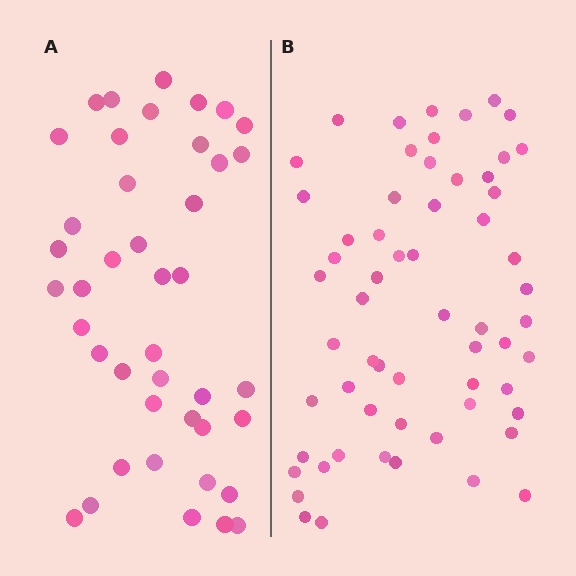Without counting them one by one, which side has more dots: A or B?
Region B (the right region) has more dots.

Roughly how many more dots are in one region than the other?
Region B has approximately 20 more dots than region A.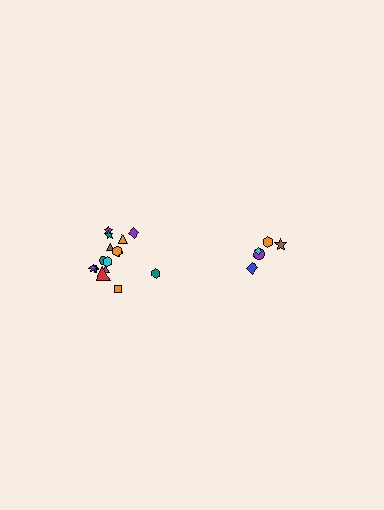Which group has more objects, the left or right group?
The left group.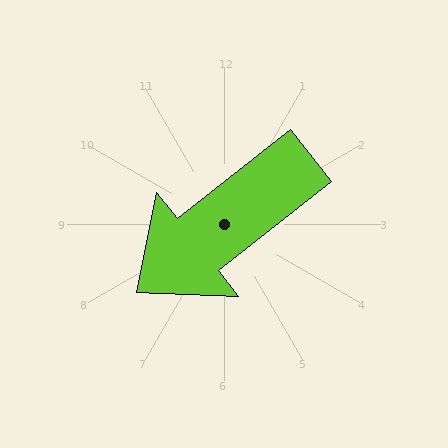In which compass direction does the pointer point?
Southwest.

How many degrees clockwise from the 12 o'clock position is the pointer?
Approximately 232 degrees.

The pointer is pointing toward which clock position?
Roughly 8 o'clock.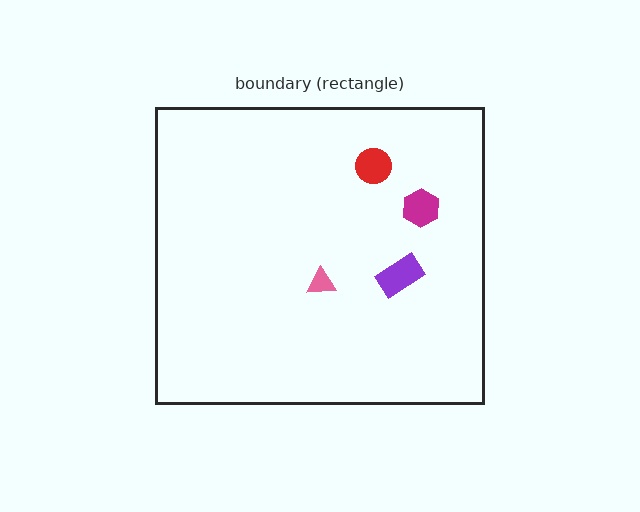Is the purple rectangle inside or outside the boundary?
Inside.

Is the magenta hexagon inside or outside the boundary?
Inside.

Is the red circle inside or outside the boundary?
Inside.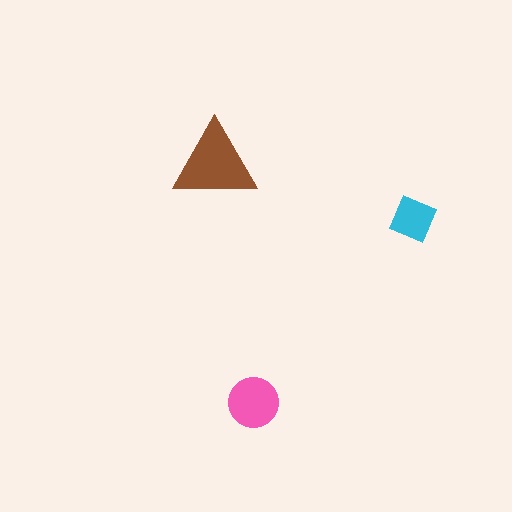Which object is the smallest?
The cyan diamond.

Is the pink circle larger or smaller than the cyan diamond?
Larger.